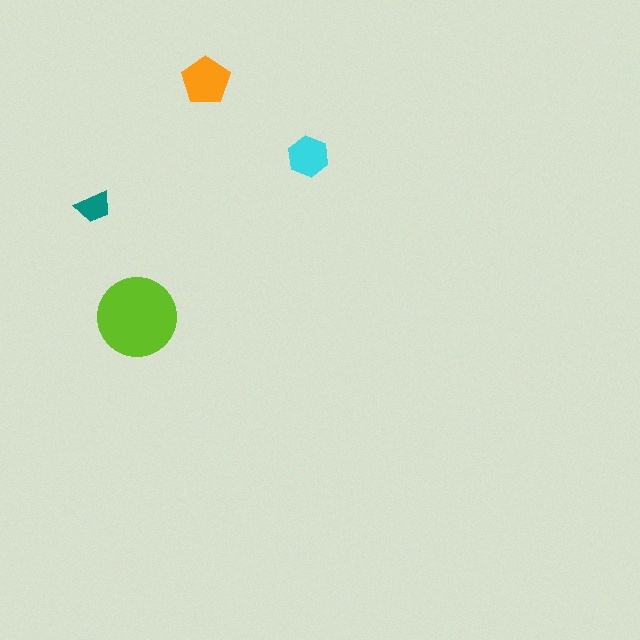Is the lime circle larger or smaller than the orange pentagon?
Larger.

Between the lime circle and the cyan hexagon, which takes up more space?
The lime circle.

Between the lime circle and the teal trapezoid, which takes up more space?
The lime circle.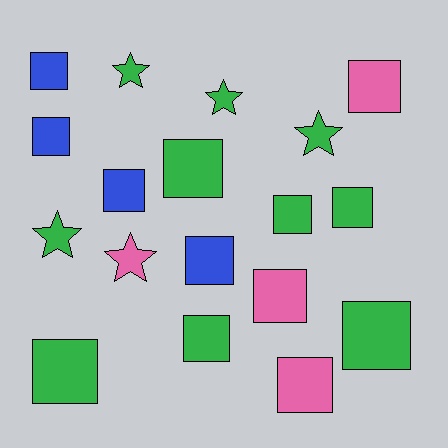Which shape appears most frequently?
Square, with 13 objects.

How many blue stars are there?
There are no blue stars.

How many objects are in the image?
There are 18 objects.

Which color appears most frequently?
Green, with 10 objects.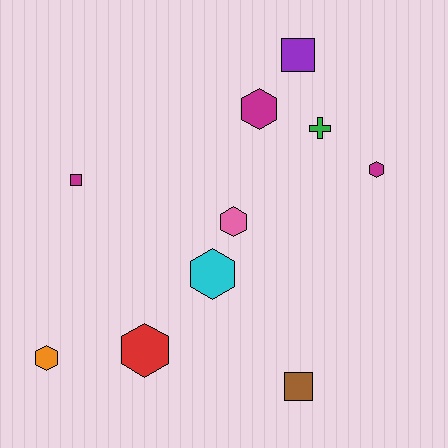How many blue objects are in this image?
There are no blue objects.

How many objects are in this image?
There are 10 objects.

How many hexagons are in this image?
There are 6 hexagons.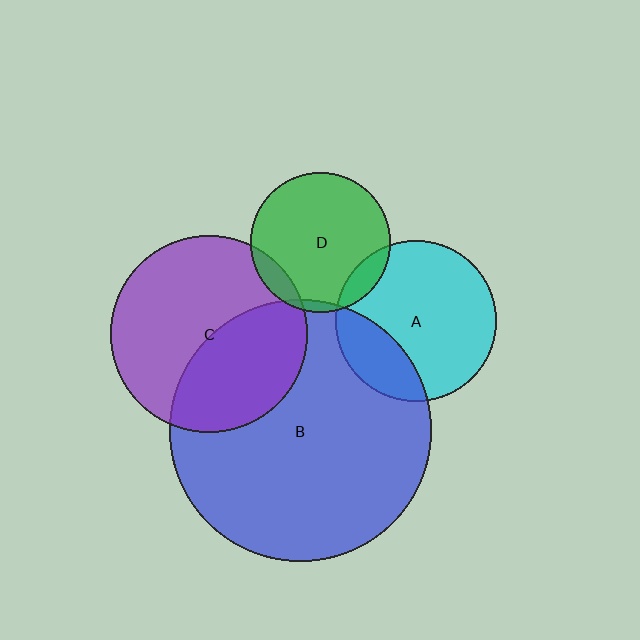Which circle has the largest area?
Circle B (blue).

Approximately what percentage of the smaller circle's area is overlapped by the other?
Approximately 10%.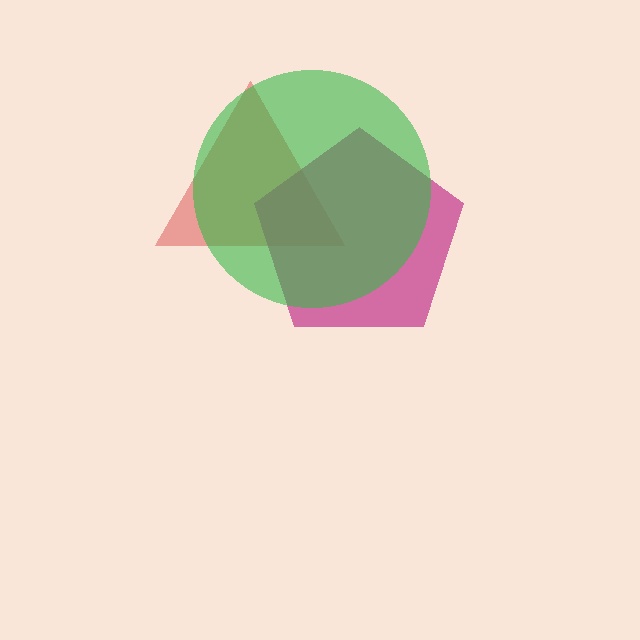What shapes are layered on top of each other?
The layered shapes are: a red triangle, a magenta pentagon, a green circle.